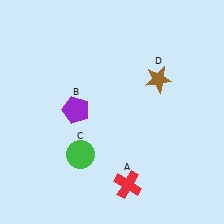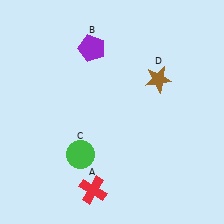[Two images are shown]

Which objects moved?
The objects that moved are: the red cross (A), the purple pentagon (B).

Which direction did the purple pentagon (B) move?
The purple pentagon (B) moved up.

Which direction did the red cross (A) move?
The red cross (A) moved left.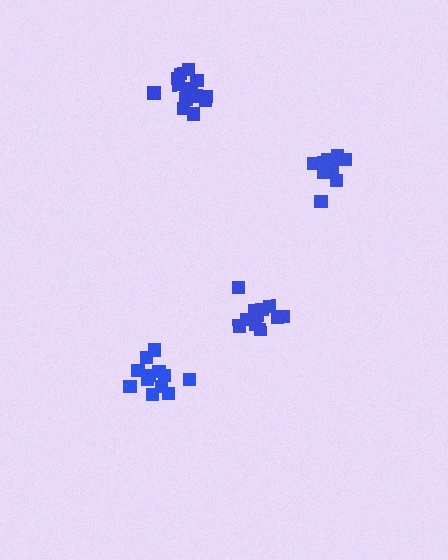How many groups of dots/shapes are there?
There are 4 groups.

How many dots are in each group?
Group 1: 14 dots, Group 2: 12 dots, Group 3: 12 dots, Group 4: 12 dots (50 total).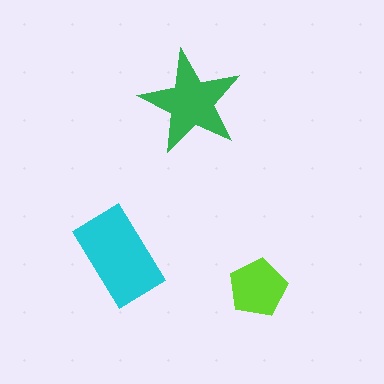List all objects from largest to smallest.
The cyan rectangle, the green star, the lime pentagon.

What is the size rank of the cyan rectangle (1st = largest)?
1st.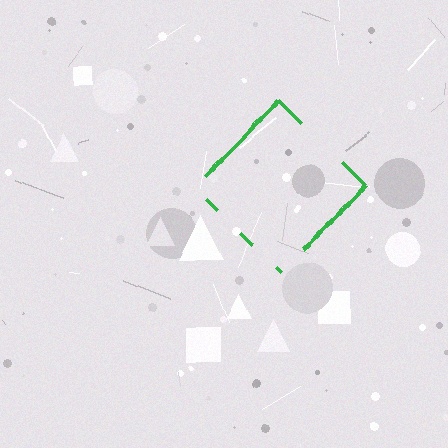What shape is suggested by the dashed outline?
The dashed outline suggests a diamond.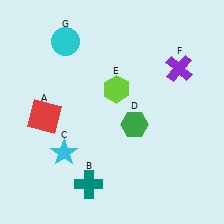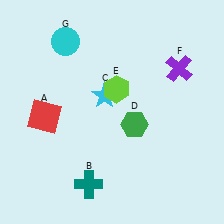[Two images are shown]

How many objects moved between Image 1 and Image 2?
1 object moved between the two images.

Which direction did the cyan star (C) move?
The cyan star (C) moved up.